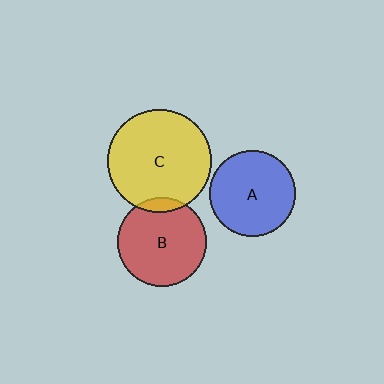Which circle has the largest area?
Circle C (yellow).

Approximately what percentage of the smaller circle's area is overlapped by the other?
Approximately 10%.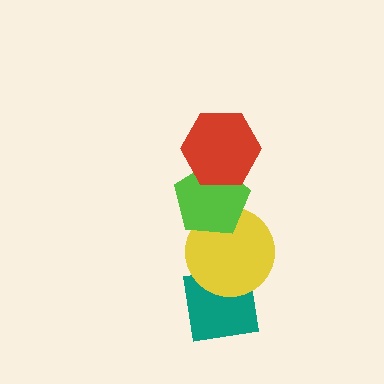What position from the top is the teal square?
The teal square is 4th from the top.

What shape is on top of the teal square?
The yellow circle is on top of the teal square.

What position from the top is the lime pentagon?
The lime pentagon is 2nd from the top.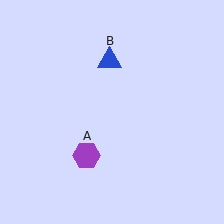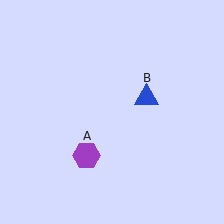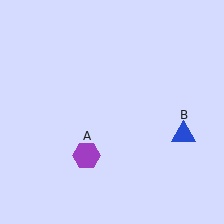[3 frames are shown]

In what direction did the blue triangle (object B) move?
The blue triangle (object B) moved down and to the right.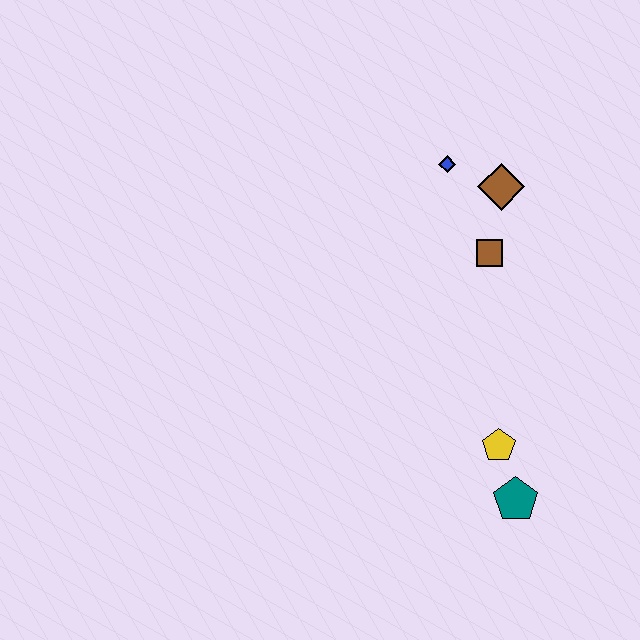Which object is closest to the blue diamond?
The brown diamond is closest to the blue diamond.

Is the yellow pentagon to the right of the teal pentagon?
No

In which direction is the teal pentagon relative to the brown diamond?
The teal pentagon is below the brown diamond.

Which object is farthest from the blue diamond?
The teal pentagon is farthest from the blue diamond.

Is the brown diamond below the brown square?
No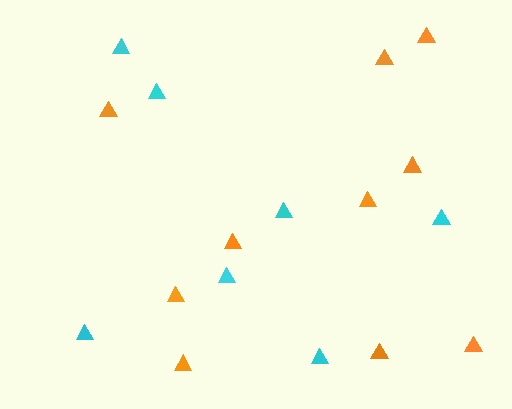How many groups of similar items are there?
There are 2 groups: one group of cyan triangles (7) and one group of orange triangles (10).